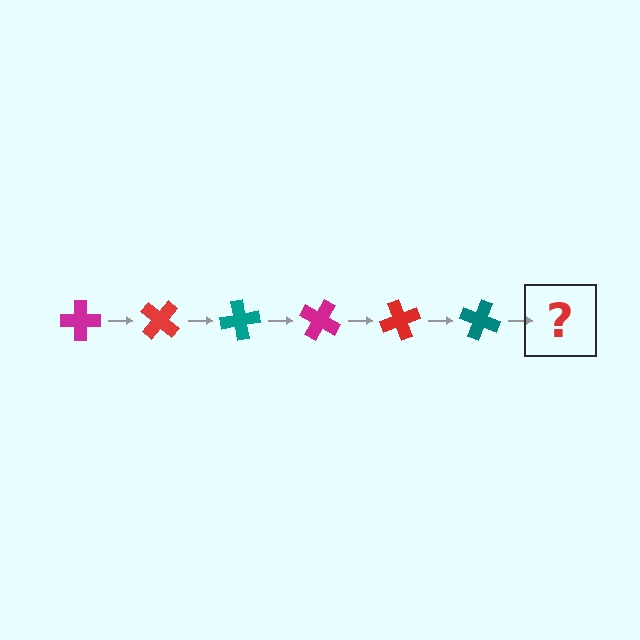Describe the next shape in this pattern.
It should be a magenta cross, rotated 240 degrees from the start.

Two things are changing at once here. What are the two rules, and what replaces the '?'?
The two rules are that it rotates 40 degrees each step and the color cycles through magenta, red, and teal. The '?' should be a magenta cross, rotated 240 degrees from the start.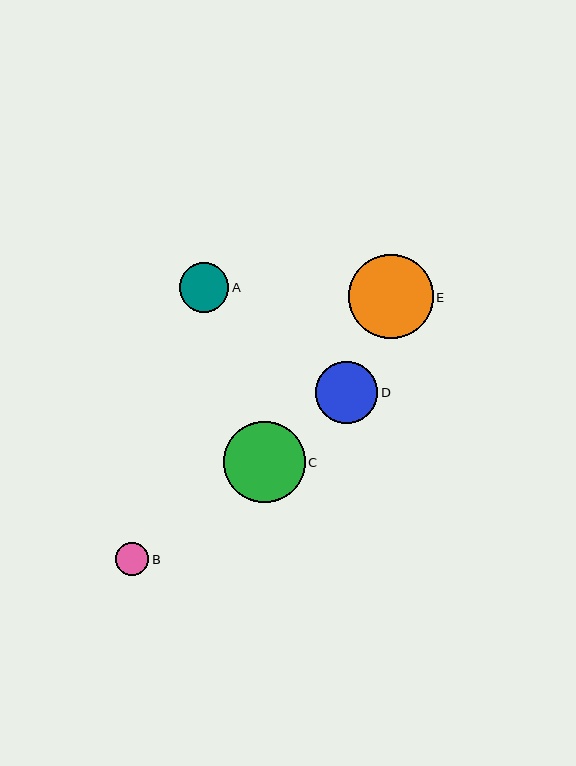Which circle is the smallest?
Circle B is the smallest with a size of approximately 33 pixels.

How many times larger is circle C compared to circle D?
Circle C is approximately 1.3 times the size of circle D.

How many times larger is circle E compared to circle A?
Circle E is approximately 1.7 times the size of circle A.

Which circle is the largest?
Circle E is the largest with a size of approximately 84 pixels.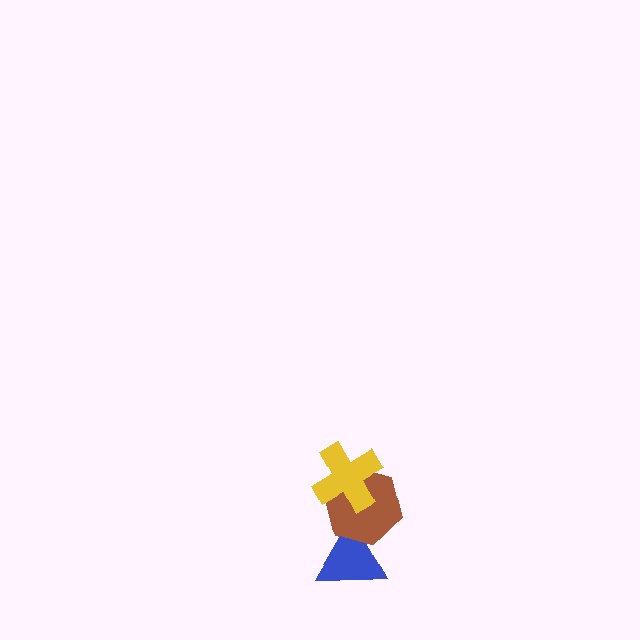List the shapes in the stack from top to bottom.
From top to bottom: the yellow cross, the brown hexagon, the blue triangle.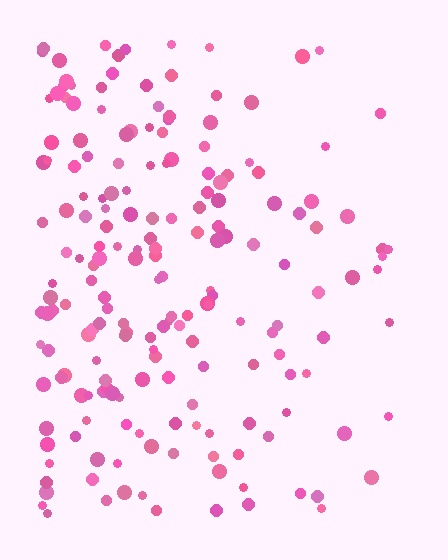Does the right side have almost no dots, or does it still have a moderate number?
Still a moderate number, just noticeably fewer than the left.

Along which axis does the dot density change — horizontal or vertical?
Horizontal.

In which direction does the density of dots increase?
From right to left, with the left side densest.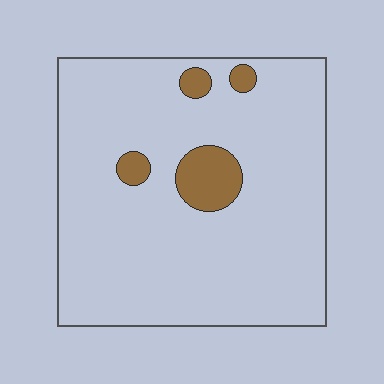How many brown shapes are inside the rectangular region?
4.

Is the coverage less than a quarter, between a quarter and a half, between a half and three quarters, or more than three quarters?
Less than a quarter.